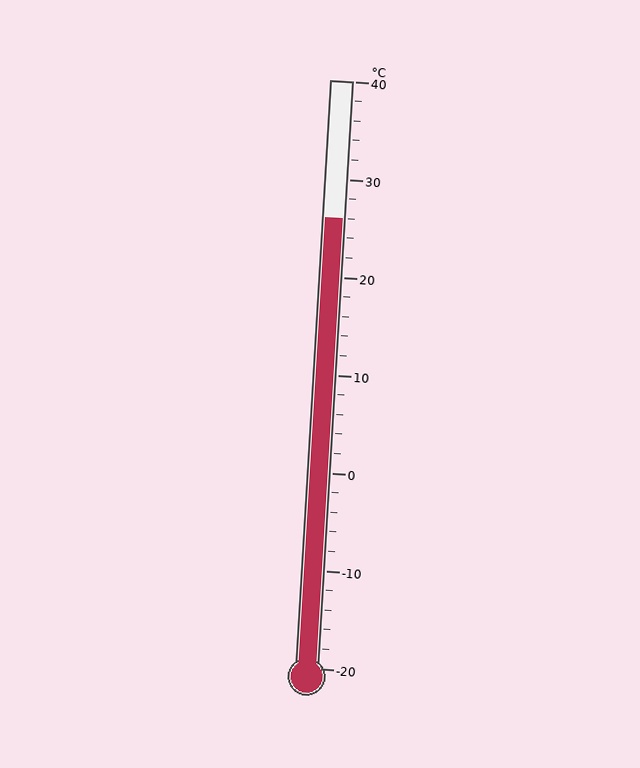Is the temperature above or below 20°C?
The temperature is above 20°C.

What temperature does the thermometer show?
The thermometer shows approximately 26°C.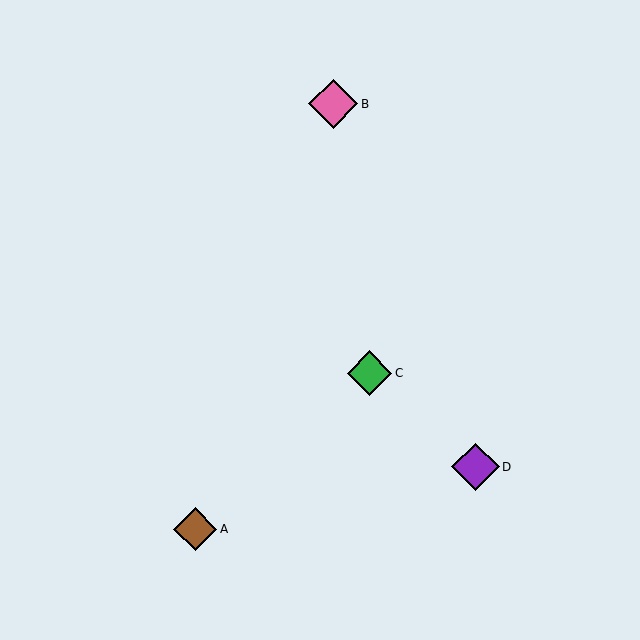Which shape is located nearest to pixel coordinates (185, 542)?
The brown diamond (labeled A) at (195, 529) is nearest to that location.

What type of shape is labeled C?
Shape C is a green diamond.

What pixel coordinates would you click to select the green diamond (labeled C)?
Click at (369, 373) to select the green diamond C.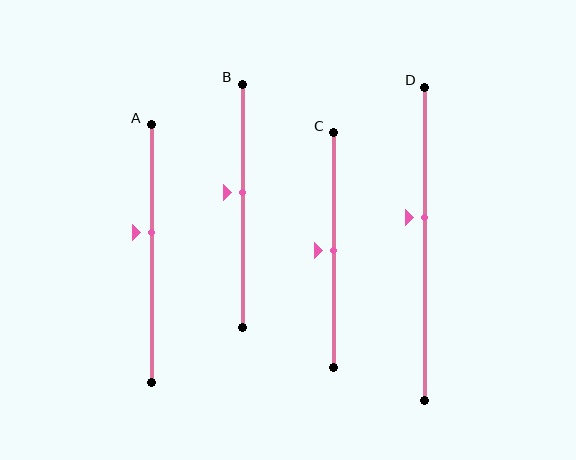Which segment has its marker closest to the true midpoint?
Segment C has its marker closest to the true midpoint.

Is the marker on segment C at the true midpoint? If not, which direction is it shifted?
Yes, the marker on segment C is at the true midpoint.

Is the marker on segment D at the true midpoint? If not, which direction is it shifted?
No, the marker on segment D is shifted upward by about 8% of the segment length.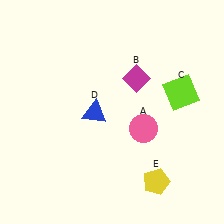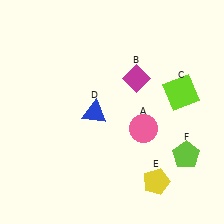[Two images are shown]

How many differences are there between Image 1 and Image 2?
There is 1 difference between the two images.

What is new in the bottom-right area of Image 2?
A lime pentagon (F) was added in the bottom-right area of Image 2.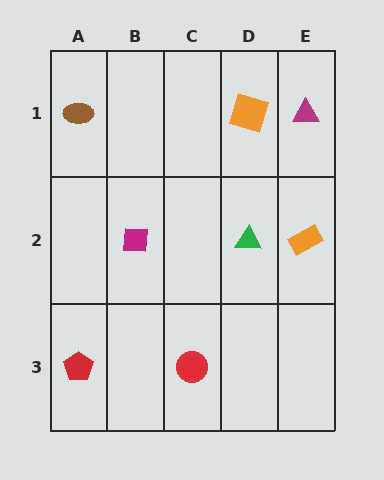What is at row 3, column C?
A red circle.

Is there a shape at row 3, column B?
No, that cell is empty.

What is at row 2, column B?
A magenta square.